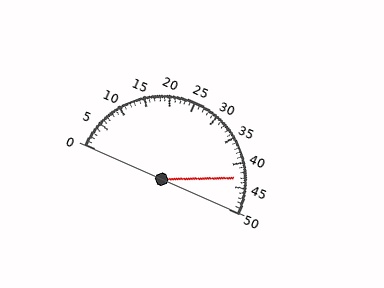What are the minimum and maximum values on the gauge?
The gauge ranges from 0 to 50.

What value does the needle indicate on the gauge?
The needle indicates approximately 43.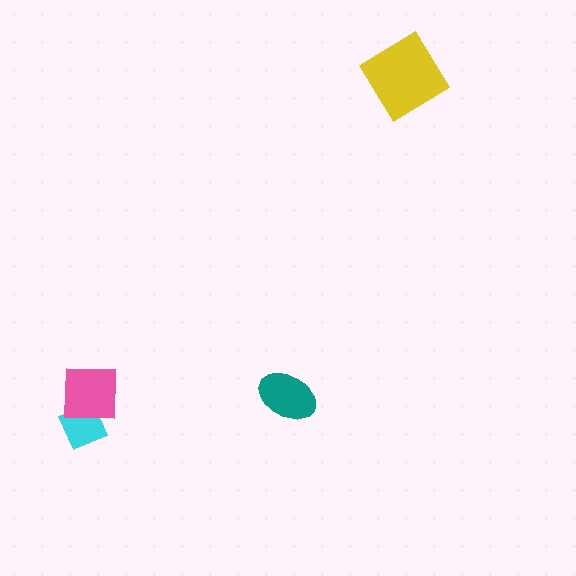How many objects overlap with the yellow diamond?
0 objects overlap with the yellow diamond.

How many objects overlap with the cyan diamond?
1 object overlaps with the cyan diamond.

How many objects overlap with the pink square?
1 object overlaps with the pink square.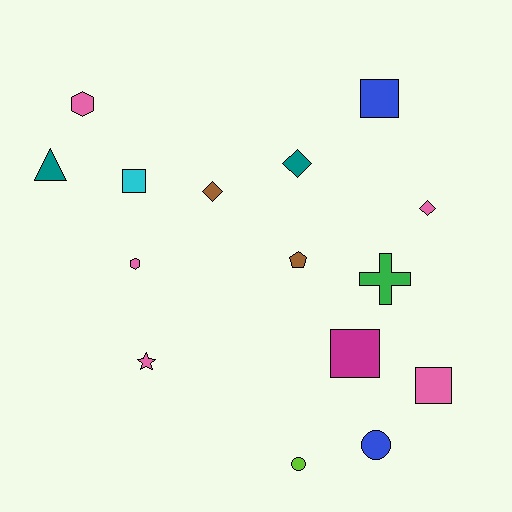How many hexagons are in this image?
There are 2 hexagons.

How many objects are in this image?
There are 15 objects.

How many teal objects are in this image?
There are 2 teal objects.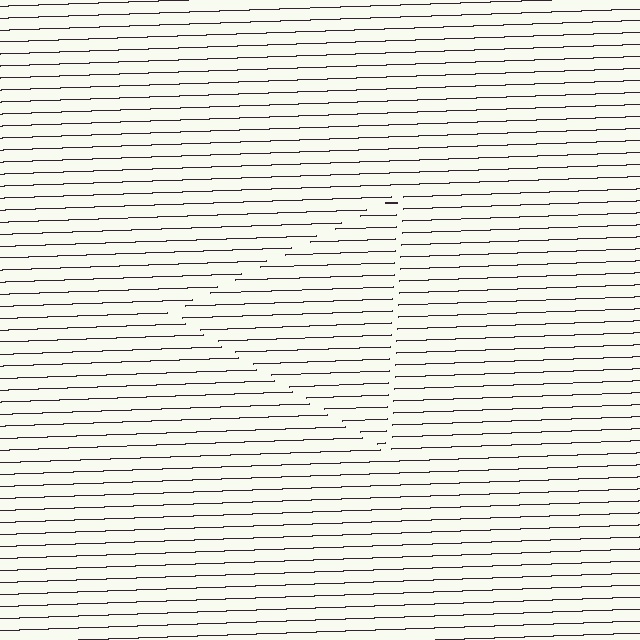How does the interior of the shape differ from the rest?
The interior of the shape contains the same grating, shifted by half a period — the contour is defined by the phase discontinuity where line-ends from the inner and outer gratings abut.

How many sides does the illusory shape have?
3 sides — the line-ends trace a triangle.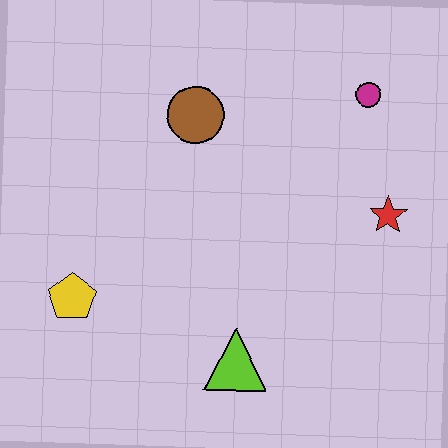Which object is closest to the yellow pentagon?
The lime triangle is closest to the yellow pentagon.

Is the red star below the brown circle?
Yes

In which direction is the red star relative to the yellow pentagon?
The red star is to the right of the yellow pentagon.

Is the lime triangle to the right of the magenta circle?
No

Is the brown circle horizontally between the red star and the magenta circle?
No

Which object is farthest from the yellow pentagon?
The magenta circle is farthest from the yellow pentagon.